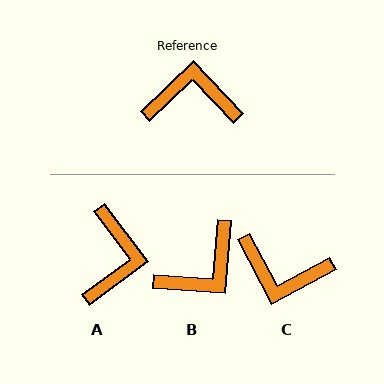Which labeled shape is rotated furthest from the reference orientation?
C, about 165 degrees away.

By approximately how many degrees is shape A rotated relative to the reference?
Approximately 97 degrees clockwise.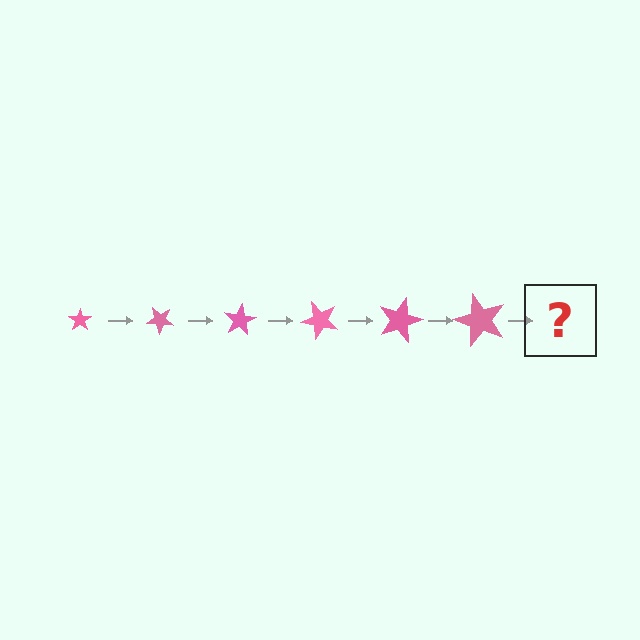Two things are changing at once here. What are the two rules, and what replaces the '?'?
The two rules are that the star grows larger each step and it rotates 40 degrees each step. The '?' should be a star, larger than the previous one and rotated 240 degrees from the start.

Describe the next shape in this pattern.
It should be a star, larger than the previous one and rotated 240 degrees from the start.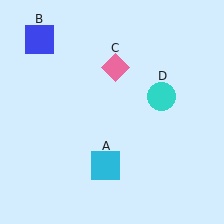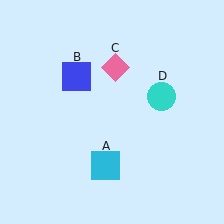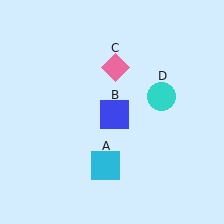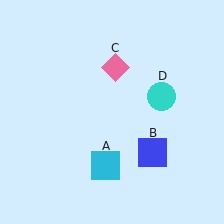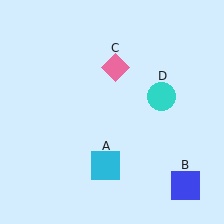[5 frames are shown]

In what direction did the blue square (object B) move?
The blue square (object B) moved down and to the right.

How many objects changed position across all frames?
1 object changed position: blue square (object B).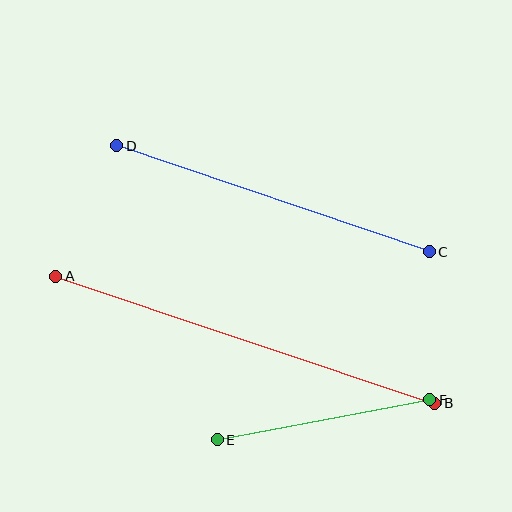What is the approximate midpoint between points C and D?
The midpoint is at approximately (273, 199) pixels.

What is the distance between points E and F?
The distance is approximately 216 pixels.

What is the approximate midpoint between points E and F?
The midpoint is at approximately (323, 420) pixels.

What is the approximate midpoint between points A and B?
The midpoint is at approximately (245, 340) pixels.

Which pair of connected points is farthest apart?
Points A and B are farthest apart.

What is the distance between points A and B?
The distance is approximately 400 pixels.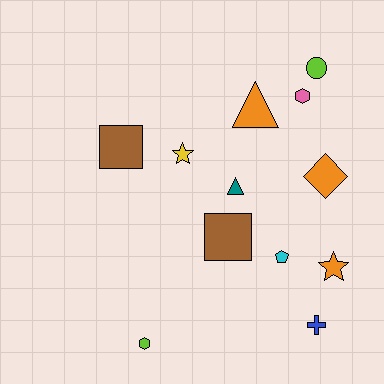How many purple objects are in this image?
There are no purple objects.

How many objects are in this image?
There are 12 objects.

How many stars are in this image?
There are 2 stars.